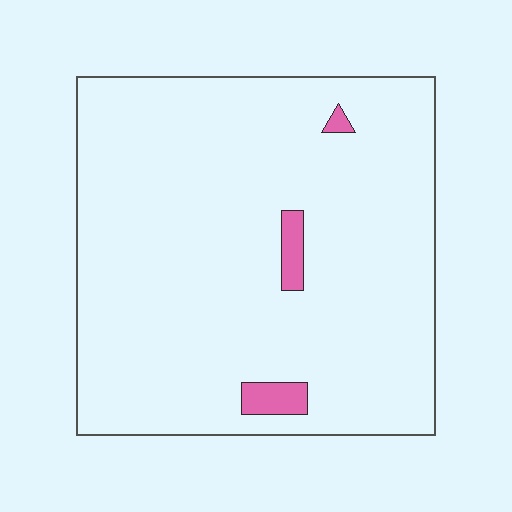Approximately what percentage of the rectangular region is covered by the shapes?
Approximately 5%.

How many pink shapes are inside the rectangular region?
3.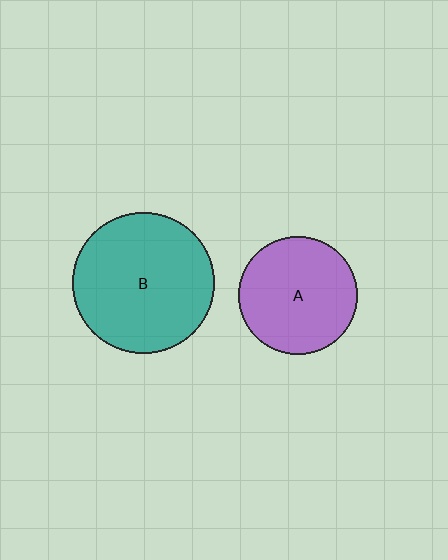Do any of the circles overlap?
No, none of the circles overlap.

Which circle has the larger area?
Circle B (teal).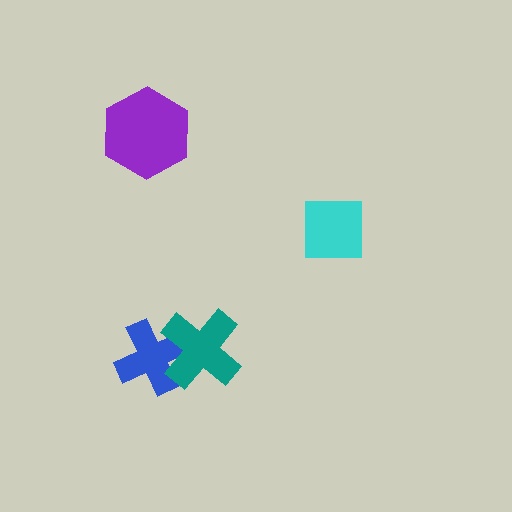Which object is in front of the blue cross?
The teal cross is in front of the blue cross.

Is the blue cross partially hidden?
Yes, it is partially covered by another shape.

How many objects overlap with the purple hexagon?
0 objects overlap with the purple hexagon.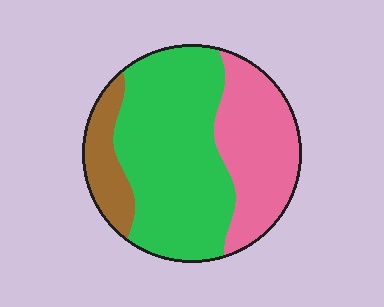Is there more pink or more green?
Green.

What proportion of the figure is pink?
Pink takes up about one third (1/3) of the figure.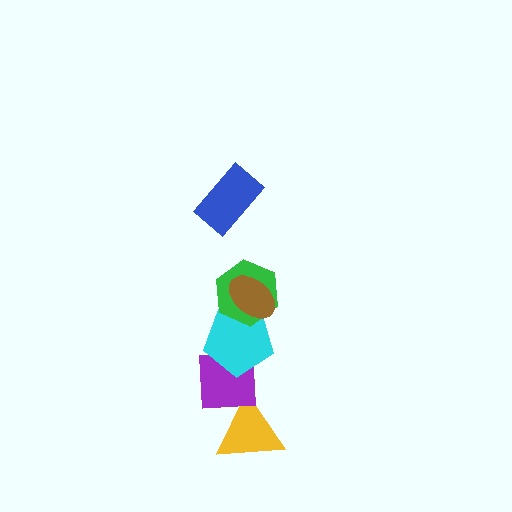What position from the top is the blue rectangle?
The blue rectangle is 1st from the top.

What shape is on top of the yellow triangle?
The purple square is on top of the yellow triangle.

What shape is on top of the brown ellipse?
The blue rectangle is on top of the brown ellipse.